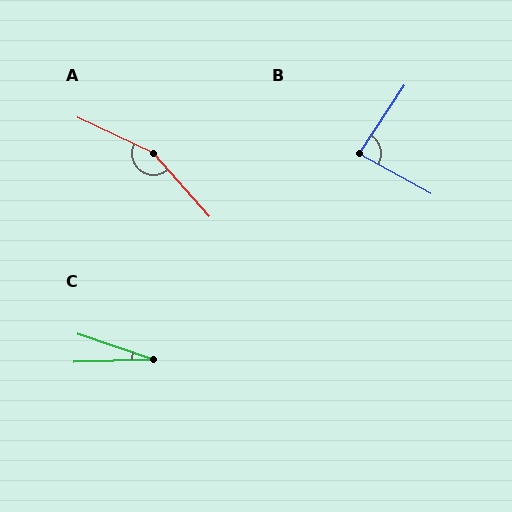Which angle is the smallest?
C, at approximately 21 degrees.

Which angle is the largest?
A, at approximately 157 degrees.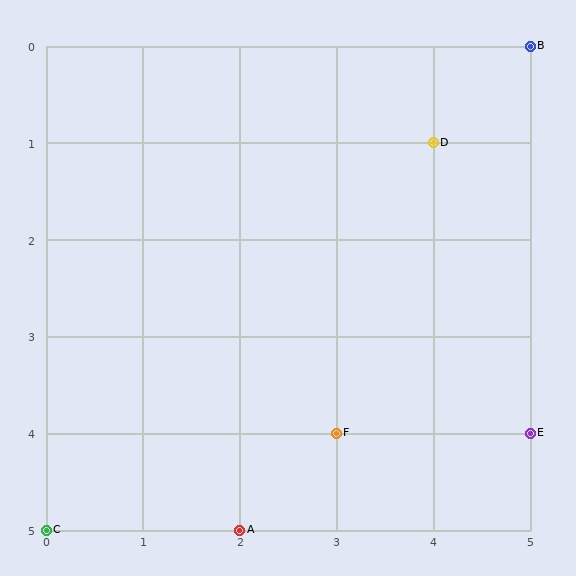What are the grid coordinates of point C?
Point C is at grid coordinates (0, 5).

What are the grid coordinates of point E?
Point E is at grid coordinates (5, 4).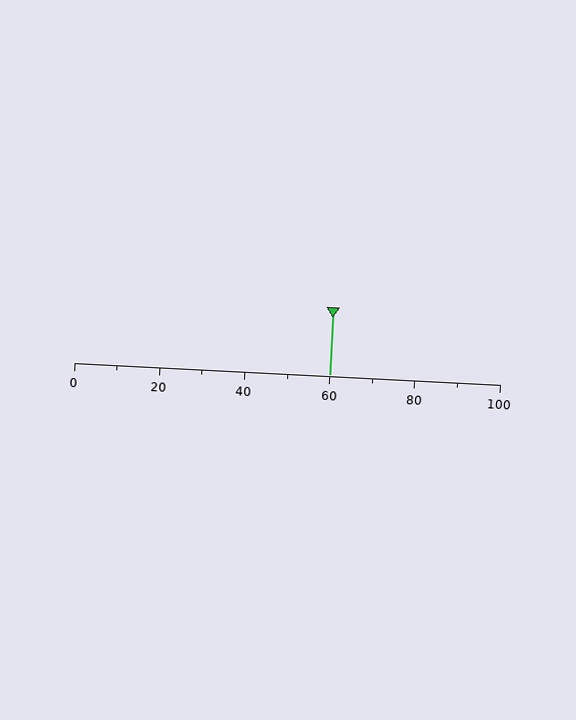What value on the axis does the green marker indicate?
The marker indicates approximately 60.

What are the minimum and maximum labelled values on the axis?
The axis runs from 0 to 100.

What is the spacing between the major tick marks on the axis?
The major ticks are spaced 20 apart.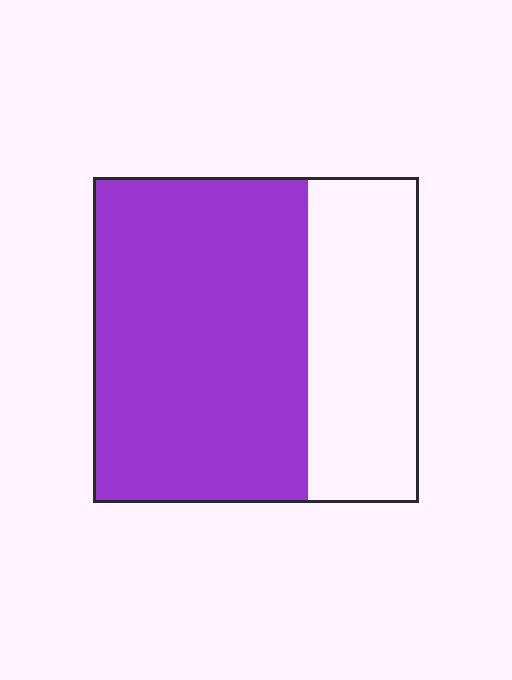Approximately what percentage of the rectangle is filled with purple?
Approximately 65%.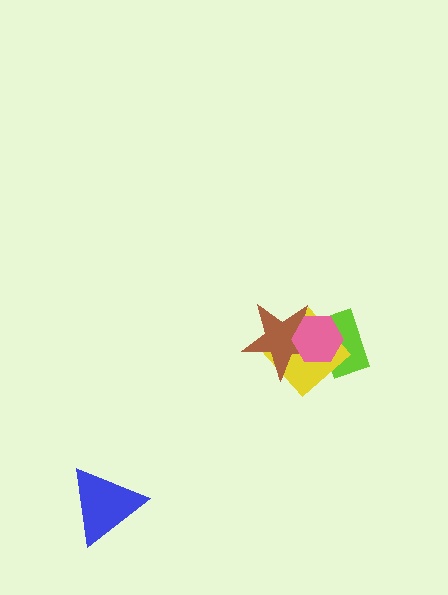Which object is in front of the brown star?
The pink hexagon is in front of the brown star.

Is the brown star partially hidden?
Yes, it is partially covered by another shape.